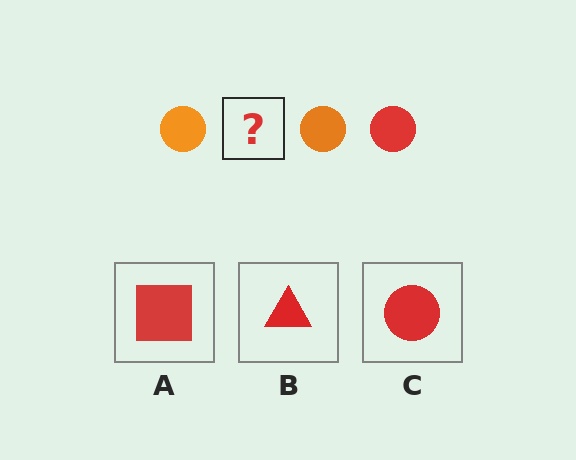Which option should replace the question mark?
Option C.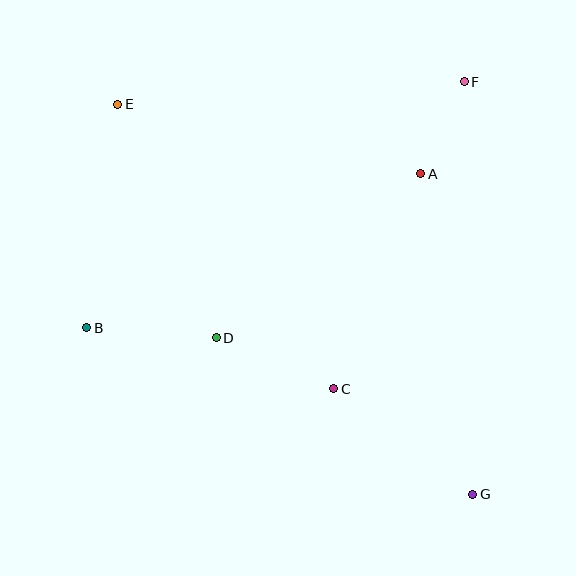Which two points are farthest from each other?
Points E and G are farthest from each other.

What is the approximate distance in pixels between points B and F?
The distance between B and F is approximately 450 pixels.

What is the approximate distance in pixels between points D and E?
The distance between D and E is approximately 254 pixels.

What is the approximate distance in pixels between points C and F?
The distance between C and F is approximately 333 pixels.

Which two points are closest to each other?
Points A and F are closest to each other.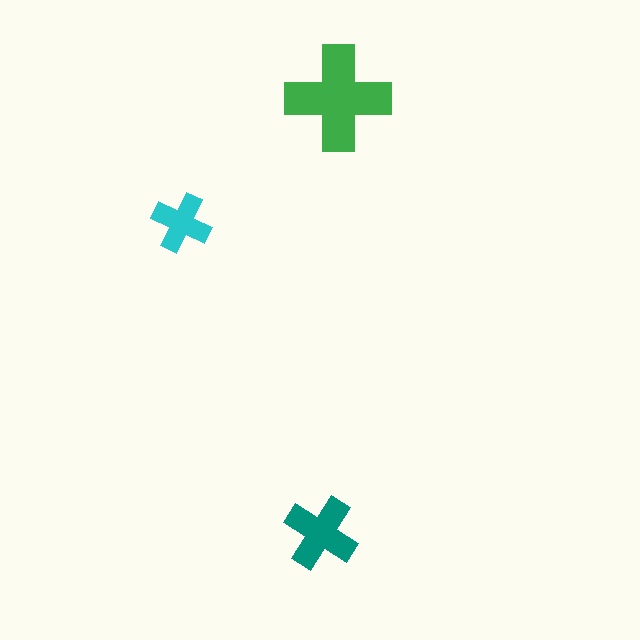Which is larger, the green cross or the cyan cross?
The green one.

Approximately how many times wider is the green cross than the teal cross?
About 1.5 times wider.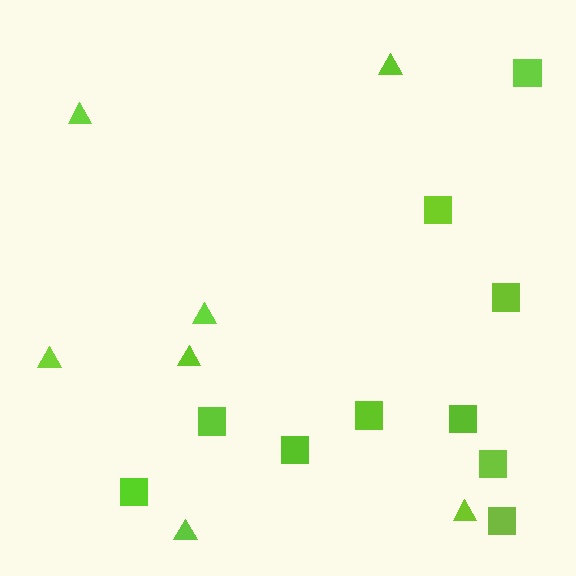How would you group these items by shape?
There are 2 groups: one group of triangles (7) and one group of squares (10).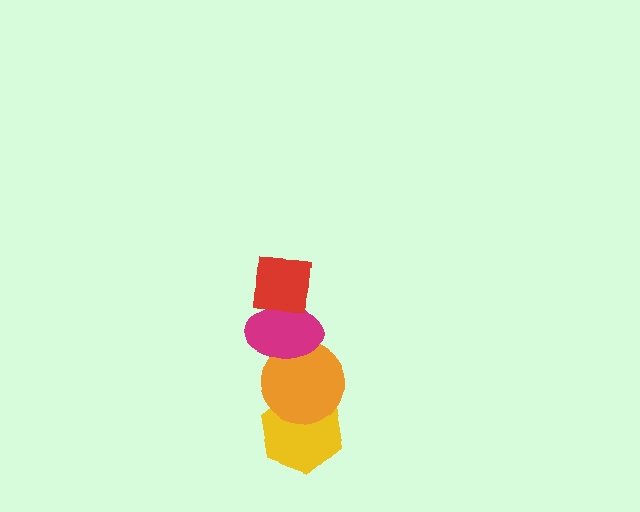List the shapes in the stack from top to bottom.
From top to bottom: the red square, the magenta ellipse, the orange circle, the yellow hexagon.